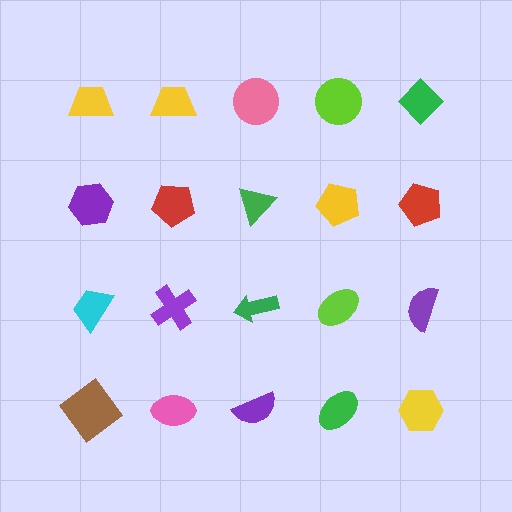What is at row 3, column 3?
A green arrow.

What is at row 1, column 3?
A pink circle.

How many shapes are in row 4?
5 shapes.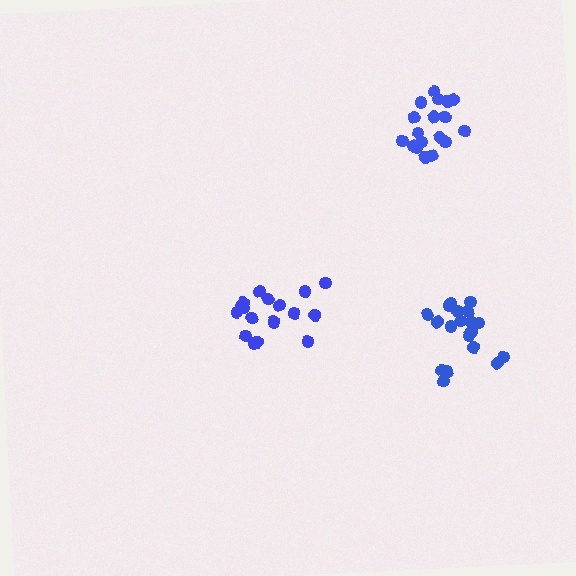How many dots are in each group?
Group 1: 18 dots, Group 2: 18 dots, Group 3: 19 dots (55 total).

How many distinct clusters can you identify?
There are 3 distinct clusters.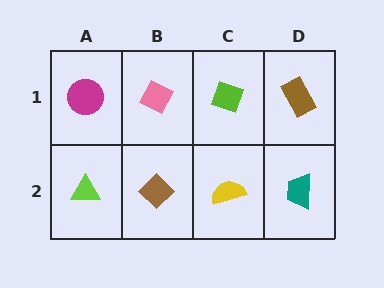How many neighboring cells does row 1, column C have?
3.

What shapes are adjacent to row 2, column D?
A brown rectangle (row 1, column D), a yellow semicircle (row 2, column C).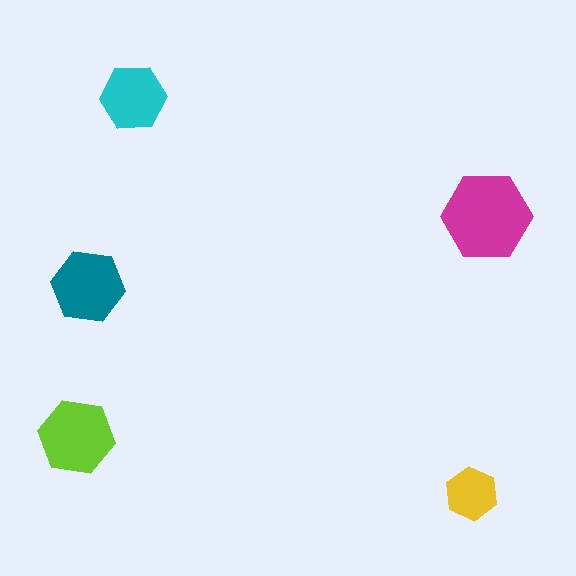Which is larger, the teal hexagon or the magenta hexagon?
The magenta one.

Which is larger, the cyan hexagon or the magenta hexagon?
The magenta one.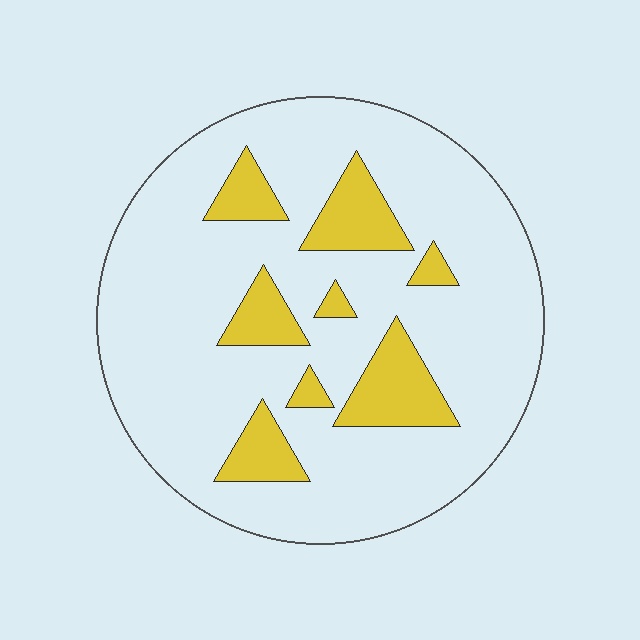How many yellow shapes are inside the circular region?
8.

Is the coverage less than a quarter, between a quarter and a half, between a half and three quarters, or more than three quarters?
Less than a quarter.